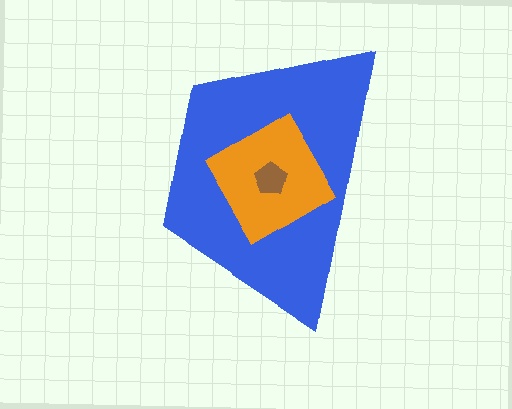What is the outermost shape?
The blue trapezoid.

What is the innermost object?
The brown pentagon.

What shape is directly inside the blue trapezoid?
The orange diamond.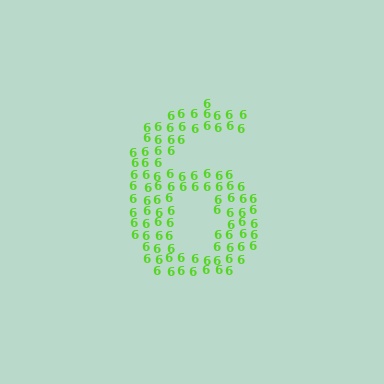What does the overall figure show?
The overall figure shows the digit 6.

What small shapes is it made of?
It is made of small digit 6's.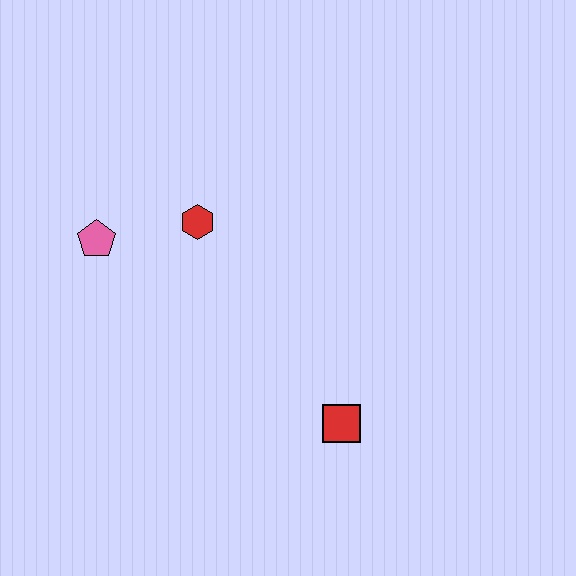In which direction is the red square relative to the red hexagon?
The red square is below the red hexagon.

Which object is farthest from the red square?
The pink pentagon is farthest from the red square.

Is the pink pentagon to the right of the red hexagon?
No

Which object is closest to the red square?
The red hexagon is closest to the red square.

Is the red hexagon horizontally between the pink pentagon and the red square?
Yes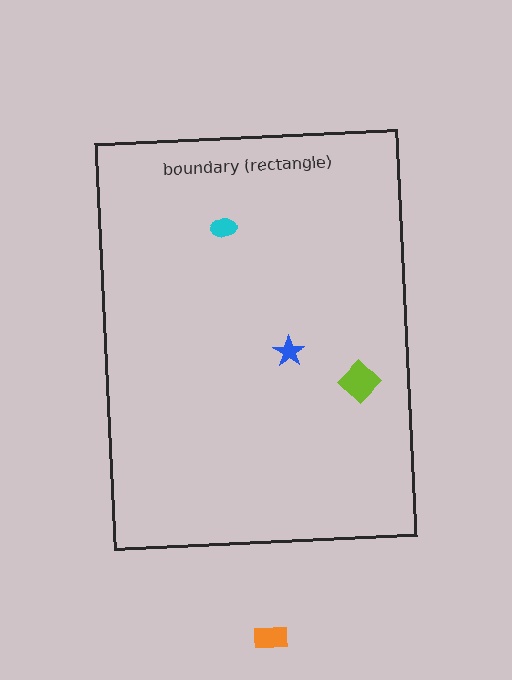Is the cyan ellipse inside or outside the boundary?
Inside.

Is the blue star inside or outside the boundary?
Inside.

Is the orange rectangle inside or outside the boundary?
Outside.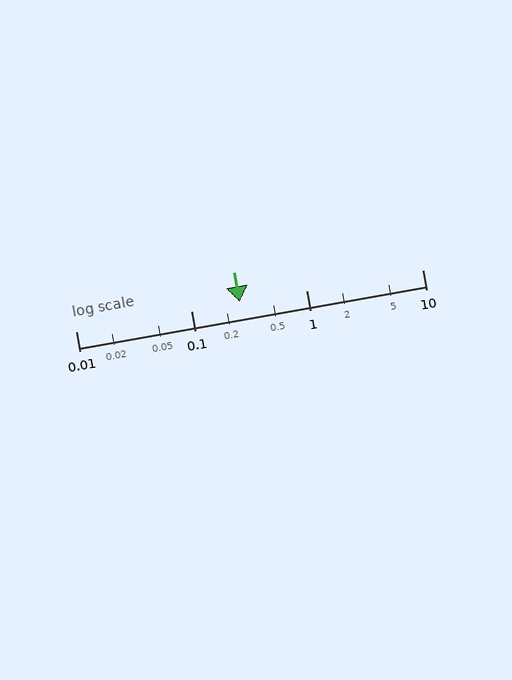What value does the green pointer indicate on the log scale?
The pointer indicates approximately 0.26.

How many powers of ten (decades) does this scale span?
The scale spans 3 decades, from 0.01 to 10.